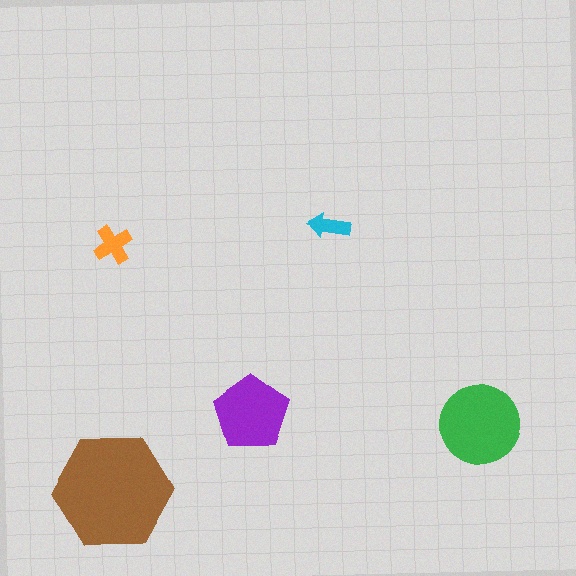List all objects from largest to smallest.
The brown hexagon, the green circle, the purple pentagon, the orange cross, the cyan arrow.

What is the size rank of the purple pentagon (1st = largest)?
3rd.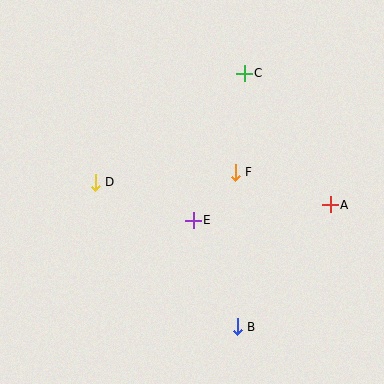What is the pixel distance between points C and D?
The distance between C and D is 184 pixels.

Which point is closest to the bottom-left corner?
Point D is closest to the bottom-left corner.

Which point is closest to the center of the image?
Point E at (193, 220) is closest to the center.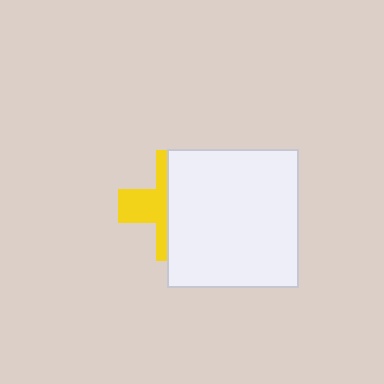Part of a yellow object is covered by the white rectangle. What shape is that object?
It is a cross.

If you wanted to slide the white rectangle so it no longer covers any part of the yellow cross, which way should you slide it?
Slide it right — that is the most direct way to separate the two shapes.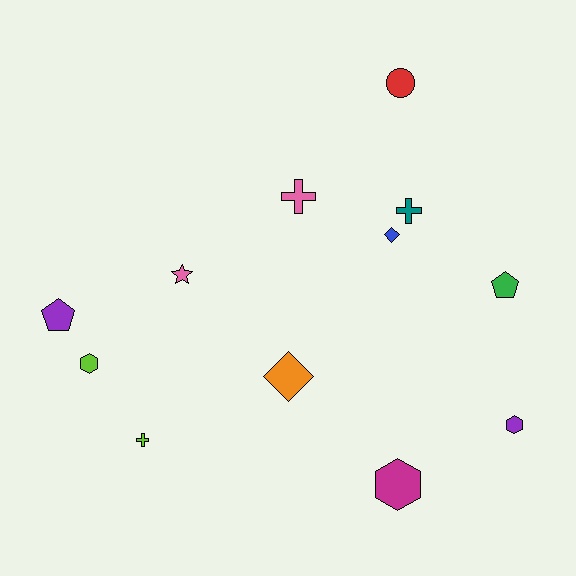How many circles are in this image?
There is 1 circle.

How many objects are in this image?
There are 12 objects.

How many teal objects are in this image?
There is 1 teal object.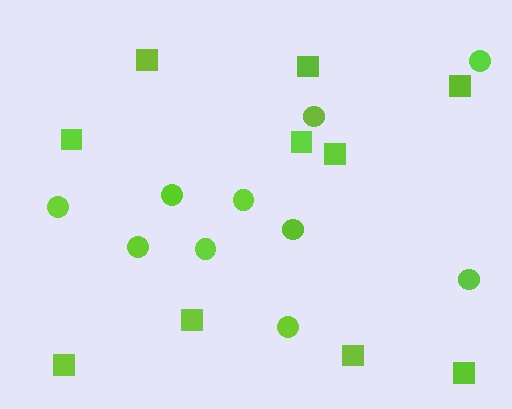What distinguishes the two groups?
There are 2 groups: one group of circles (10) and one group of squares (10).